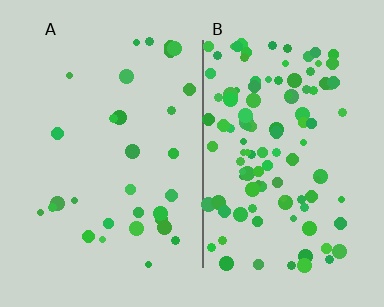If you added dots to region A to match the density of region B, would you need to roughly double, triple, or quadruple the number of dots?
Approximately quadruple.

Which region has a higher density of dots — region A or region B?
B (the right).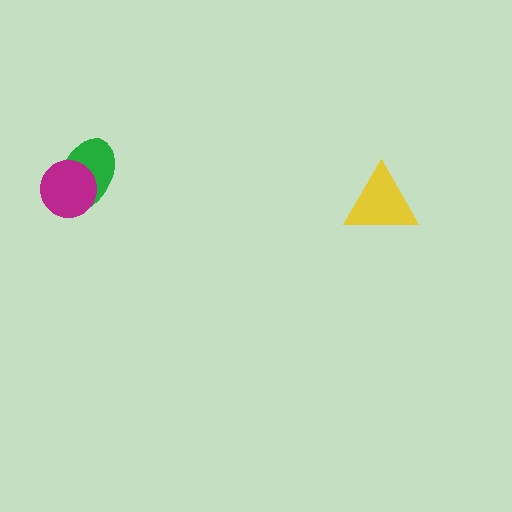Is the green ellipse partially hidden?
Yes, it is partially covered by another shape.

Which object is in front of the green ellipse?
The magenta circle is in front of the green ellipse.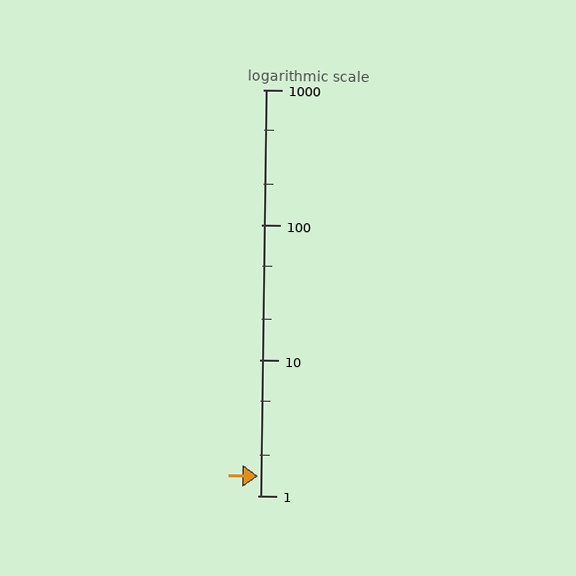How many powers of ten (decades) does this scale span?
The scale spans 3 decades, from 1 to 1000.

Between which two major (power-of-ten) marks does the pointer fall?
The pointer is between 1 and 10.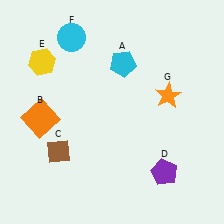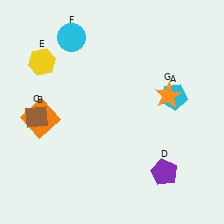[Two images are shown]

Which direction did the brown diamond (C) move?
The brown diamond (C) moved up.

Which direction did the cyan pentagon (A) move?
The cyan pentagon (A) moved right.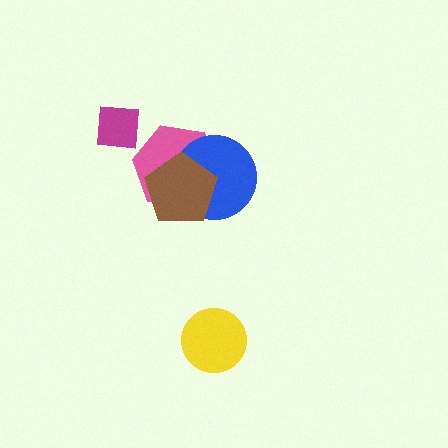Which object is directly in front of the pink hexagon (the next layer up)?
The blue circle is directly in front of the pink hexagon.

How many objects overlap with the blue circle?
2 objects overlap with the blue circle.